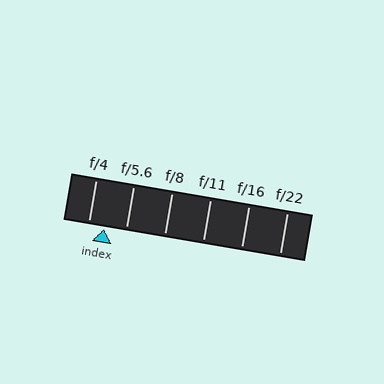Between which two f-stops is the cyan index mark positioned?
The index mark is between f/4 and f/5.6.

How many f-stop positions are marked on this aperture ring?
There are 6 f-stop positions marked.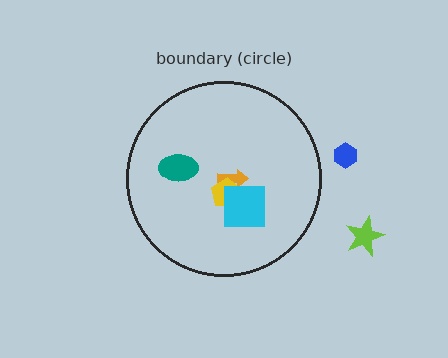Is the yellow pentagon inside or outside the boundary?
Inside.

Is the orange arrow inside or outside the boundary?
Inside.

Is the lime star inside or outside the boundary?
Outside.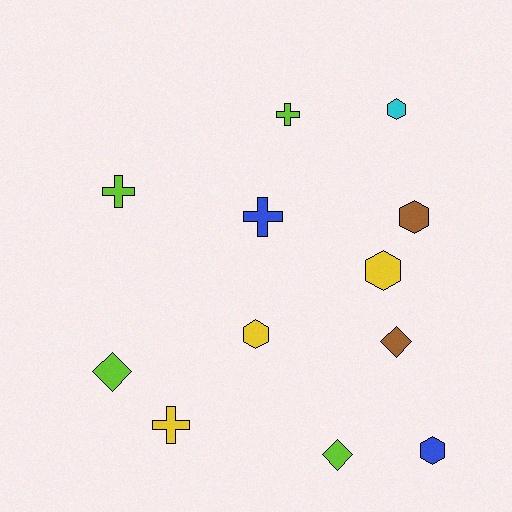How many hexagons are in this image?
There are 5 hexagons.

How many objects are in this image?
There are 12 objects.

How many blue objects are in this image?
There are 2 blue objects.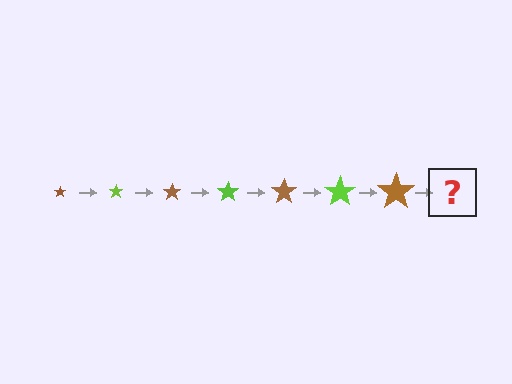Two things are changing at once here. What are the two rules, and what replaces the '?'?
The two rules are that the star grows larger each step and the color cycles through brown and lime. The '?' should be a lime star, larger than the previous one.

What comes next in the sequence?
The next element should be a lime star, larger than the previous one.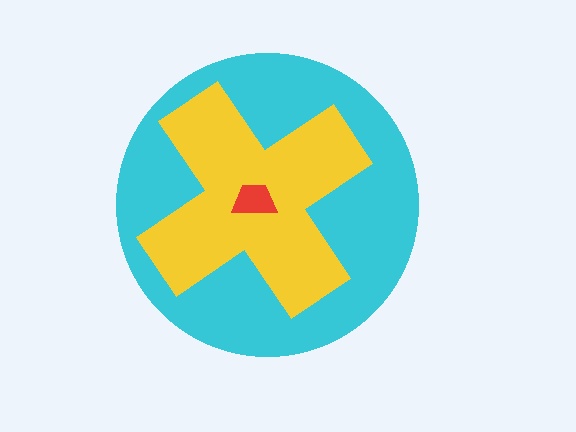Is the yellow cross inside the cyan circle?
Yes.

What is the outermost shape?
The cyan circle.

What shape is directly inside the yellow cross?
The red trapezoid.